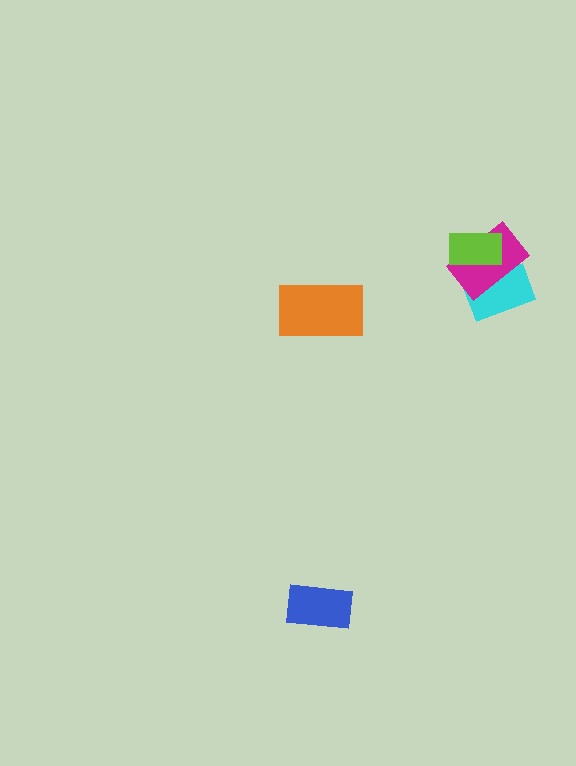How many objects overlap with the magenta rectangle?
2 objects overlap with the magenta rectangle.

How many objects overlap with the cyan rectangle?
2 objects overlap with the cyan rectangle.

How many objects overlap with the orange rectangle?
0 objects overlap with the orange rectangle.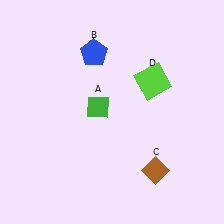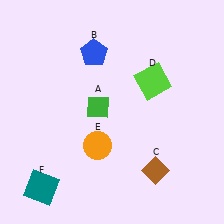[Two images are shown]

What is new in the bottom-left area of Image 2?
An orange circle (E) was added in the bottom-left area of Image 2.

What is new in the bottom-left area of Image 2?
A teal square (F) was added in the bottom-left area of Image 2.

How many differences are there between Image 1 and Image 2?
There are 2 differences between the two images.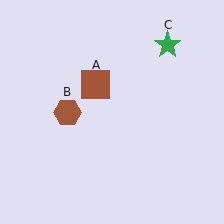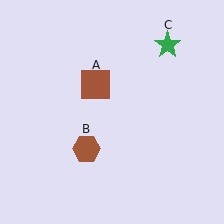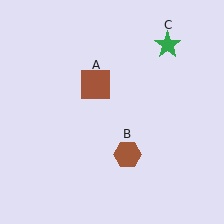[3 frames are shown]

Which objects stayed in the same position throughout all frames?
Brown square (object A) and green star (object C) remained stationary.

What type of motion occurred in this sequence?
The brown hexagon (object B) rotated counterclockwise around the center of the scene.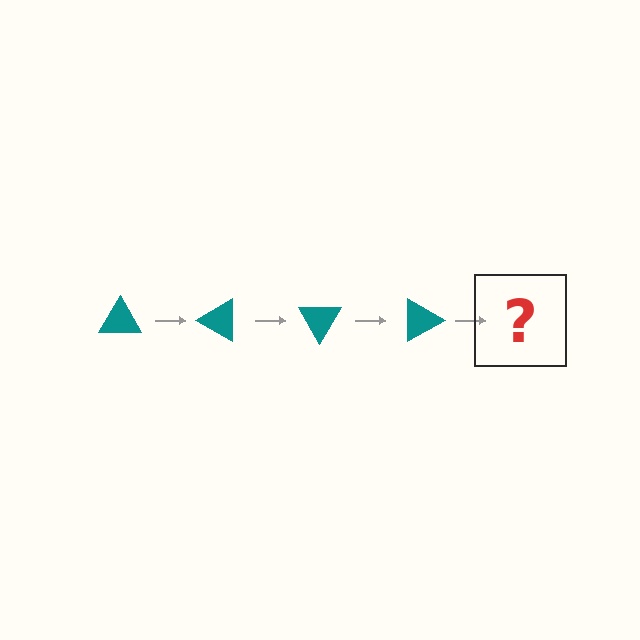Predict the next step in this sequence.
The next step is a teal triangle rotated 120 degrees.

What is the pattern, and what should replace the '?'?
The pattern is that the triangle rotates 30 degrees each step. The '?' should be a teal triangle rotated 120 degrees.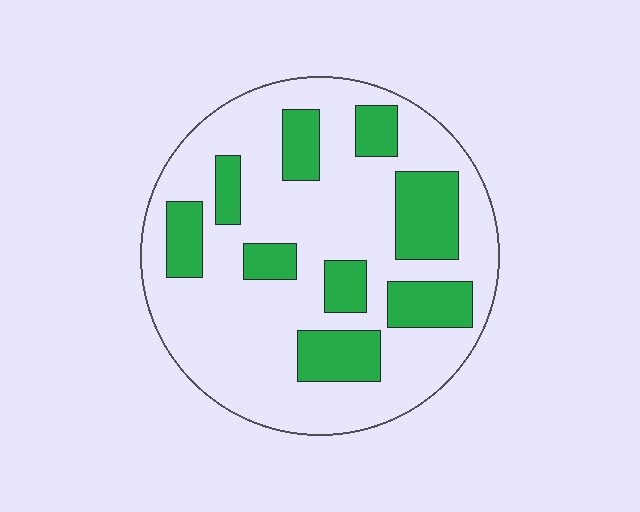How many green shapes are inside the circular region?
9.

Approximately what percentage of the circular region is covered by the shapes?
Approximately 30%.